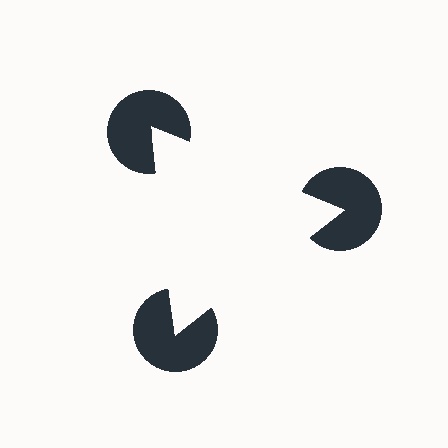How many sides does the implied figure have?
3 sides.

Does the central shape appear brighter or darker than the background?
It typically appears slightly brighter than the background, even though no actual brightness change is drawn.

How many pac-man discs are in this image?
There are 3 — one at each vertex of the illusory triangle.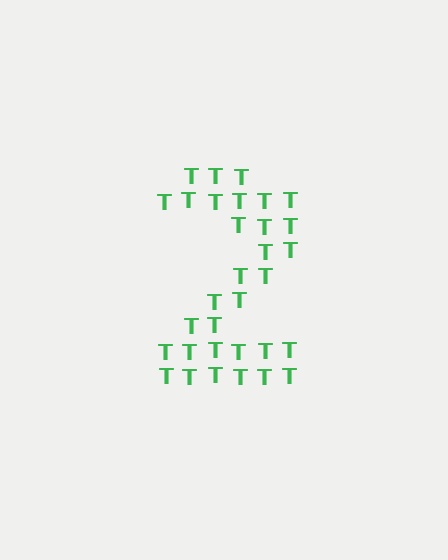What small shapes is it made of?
It is made of small letter T's.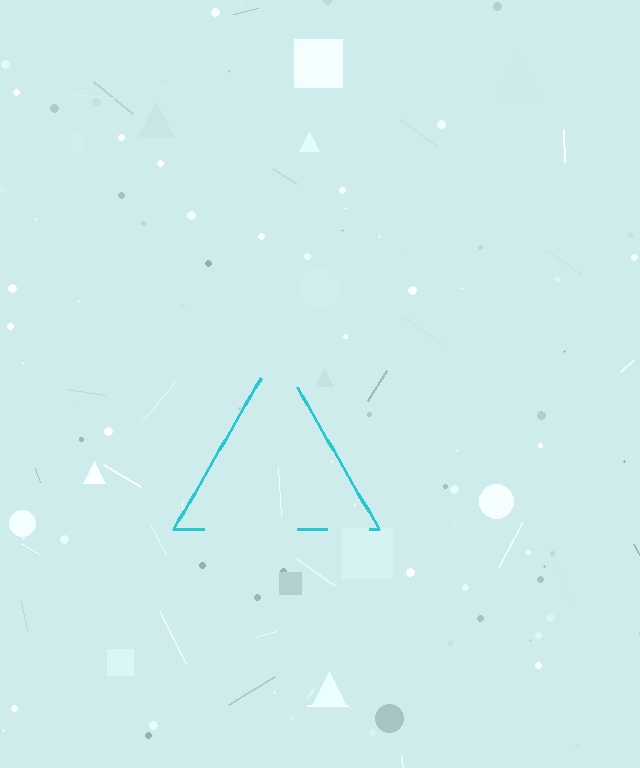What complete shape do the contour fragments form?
The contour fragments form a triangle.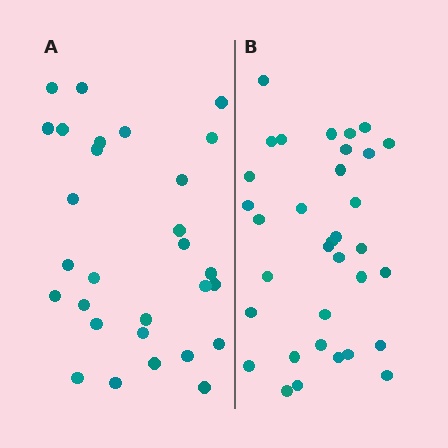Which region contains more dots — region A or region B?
Region B (the right region) has more dots.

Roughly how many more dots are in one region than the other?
Region B has about 5 more dots than region A.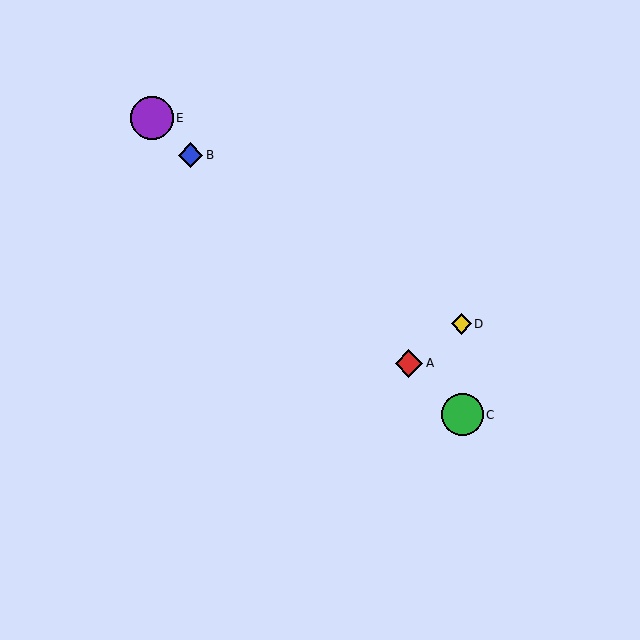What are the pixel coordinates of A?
Object A is at (409, 363).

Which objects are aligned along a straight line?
Objects A, B, C, E are aligned along a straight line.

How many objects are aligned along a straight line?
4 objects (A, B, C, E) are aligned along a straight line.